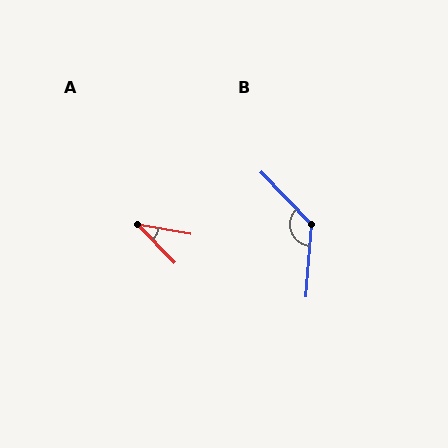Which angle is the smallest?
A, at approximately 36 degrees.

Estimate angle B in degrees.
Approximately 132 degrees.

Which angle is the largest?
B, at approximately 132 degrees.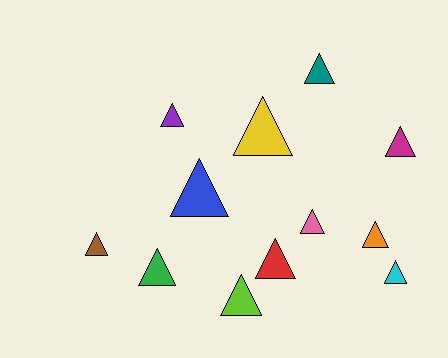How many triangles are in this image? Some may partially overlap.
There are 12 triangles.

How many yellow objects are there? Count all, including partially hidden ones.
There is 1 yellow object.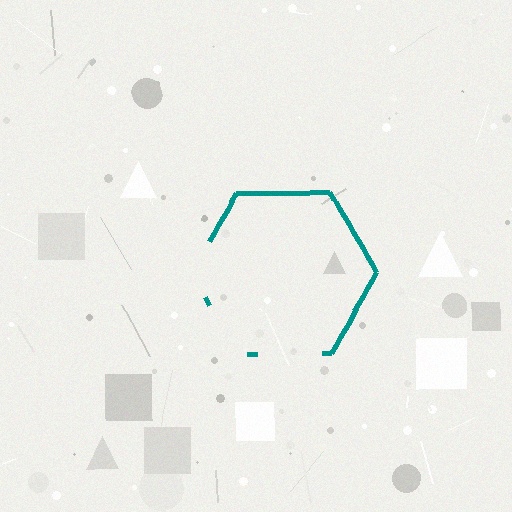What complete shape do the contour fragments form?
The contour fragments form a hexagon.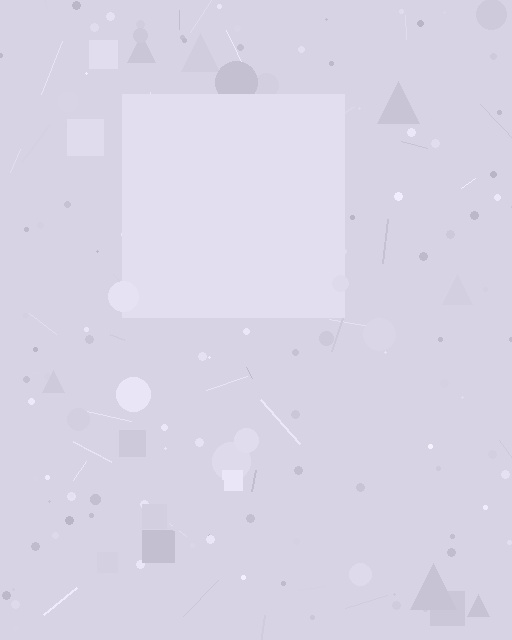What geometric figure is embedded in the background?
A square is embedded in the background.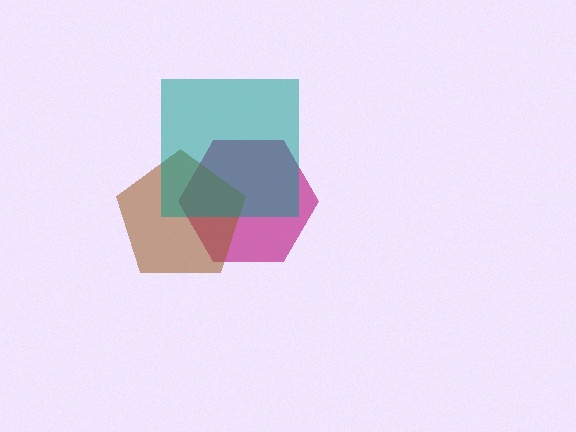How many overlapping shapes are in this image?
There are 3 overlapping shapes in the image.